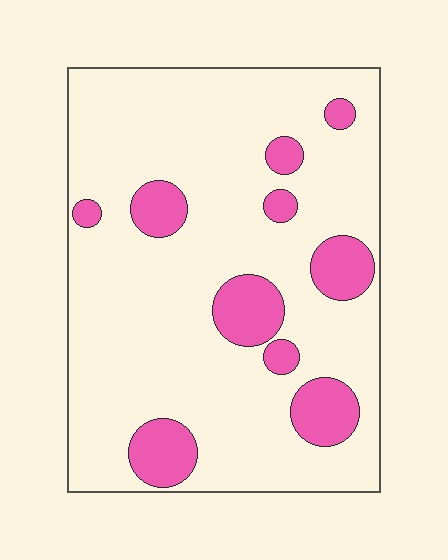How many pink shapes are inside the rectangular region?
10.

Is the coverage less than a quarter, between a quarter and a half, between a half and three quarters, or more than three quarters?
Less than a quarter.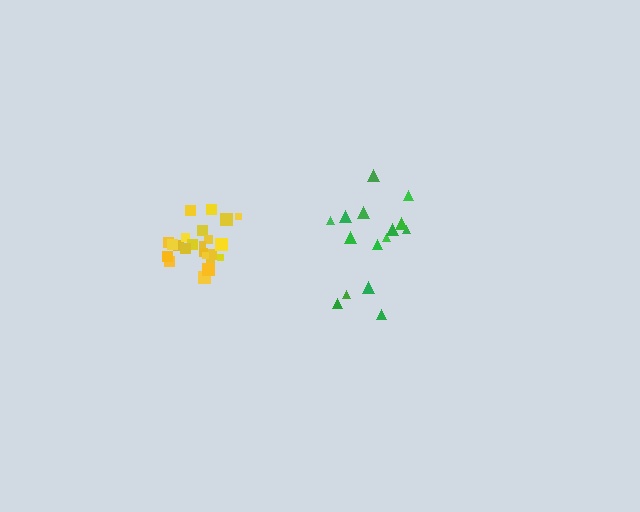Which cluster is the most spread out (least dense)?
Green.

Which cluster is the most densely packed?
Yellow.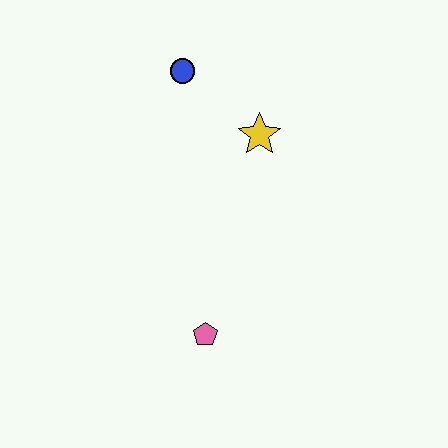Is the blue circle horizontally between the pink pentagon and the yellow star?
No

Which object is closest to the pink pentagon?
The yellow star is closest to the pink pentagon.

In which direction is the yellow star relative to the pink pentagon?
The yellow star is above the pink pentagon.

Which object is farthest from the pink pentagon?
The blue circle is farthest from the pink pentagon.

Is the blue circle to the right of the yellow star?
No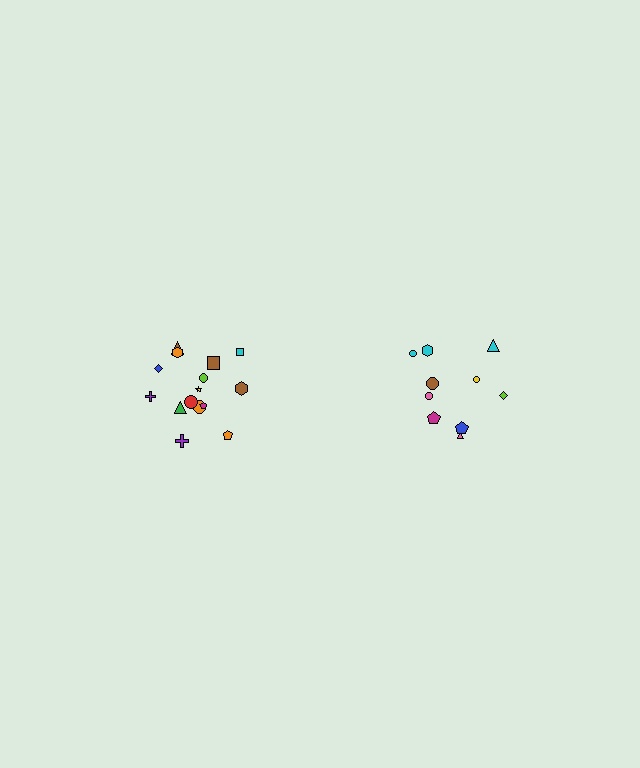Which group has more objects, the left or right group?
The left group.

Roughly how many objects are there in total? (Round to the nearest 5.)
Roughly 25 objects in total.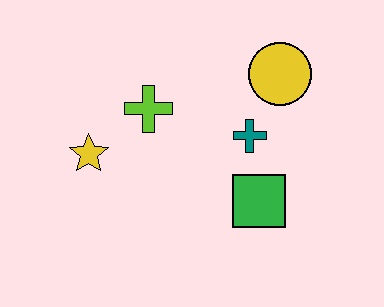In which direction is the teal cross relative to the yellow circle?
The teal cross is below the yellow circle.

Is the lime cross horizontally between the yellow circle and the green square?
No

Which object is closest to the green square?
The teal cross is closest to the green square.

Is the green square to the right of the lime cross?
Yes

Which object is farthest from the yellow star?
The yellow circle is farthest from the yellow star.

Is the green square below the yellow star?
Yes